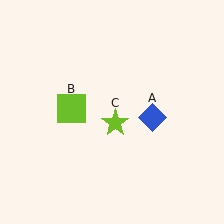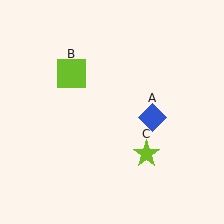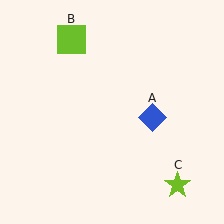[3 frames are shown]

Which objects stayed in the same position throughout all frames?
Blue diamond (object A) remained stationary.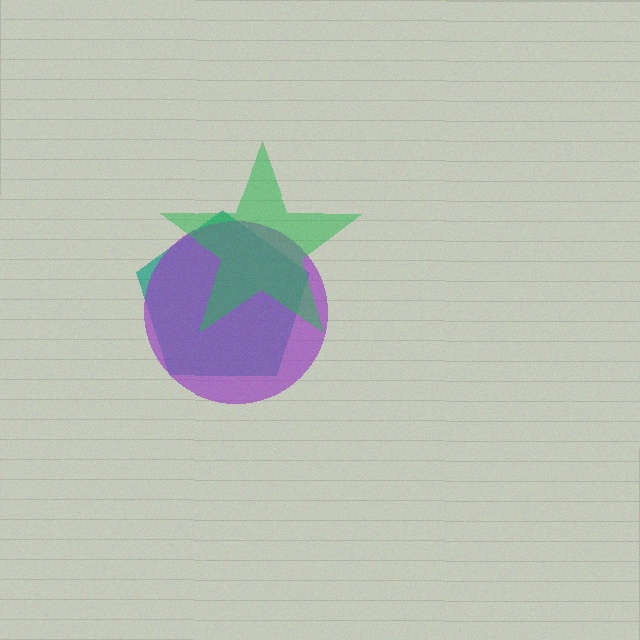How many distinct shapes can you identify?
There are 3 distinct shapes: a teal pentagon, a purple circle, a green star.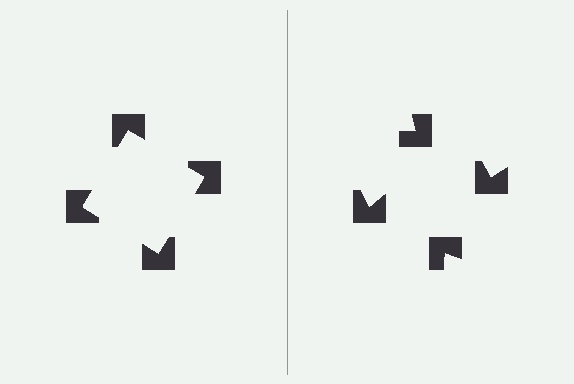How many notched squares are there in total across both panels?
8 — 4 on each side.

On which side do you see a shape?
An illusory square appears on the left side. On the right side the wedge cuts are rotated, so no coherent shape forms.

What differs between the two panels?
The notched squares are positioned identically on both sides; only the wedge orientations differ. On the left they align to a square; on the right they are misaligned.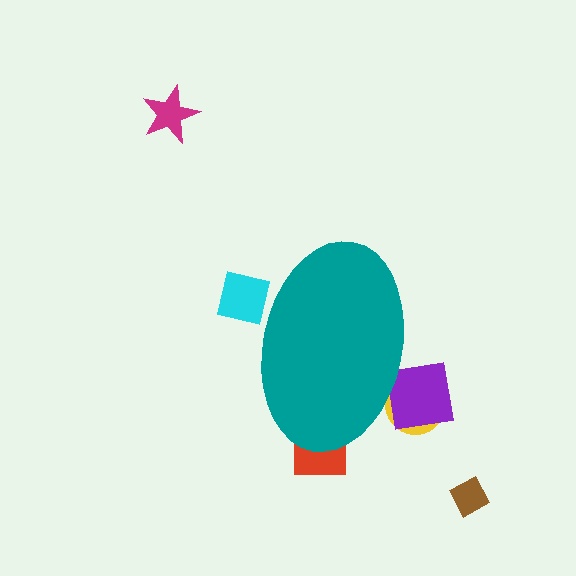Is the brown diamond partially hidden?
No, the brown diamond is fully visible.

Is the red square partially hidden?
Yes, the red square is partially hidden behind the teal ellipse.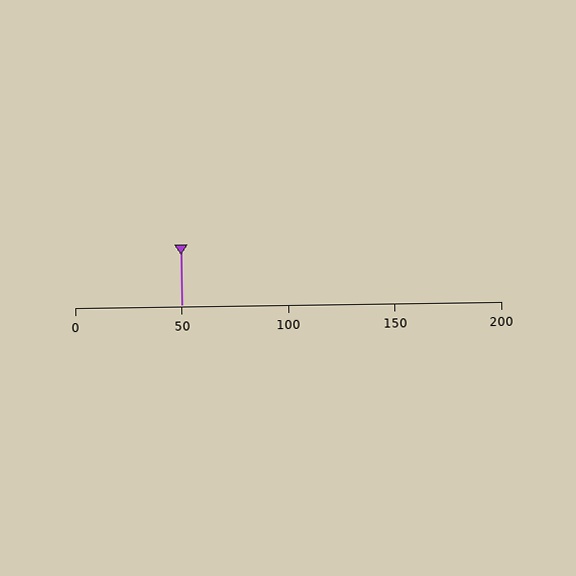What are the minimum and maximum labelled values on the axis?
The axis runs from 0 to 200.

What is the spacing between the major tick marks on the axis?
The major ticks are spaced 50 apart.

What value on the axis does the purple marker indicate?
The marker indicates approximately 50.